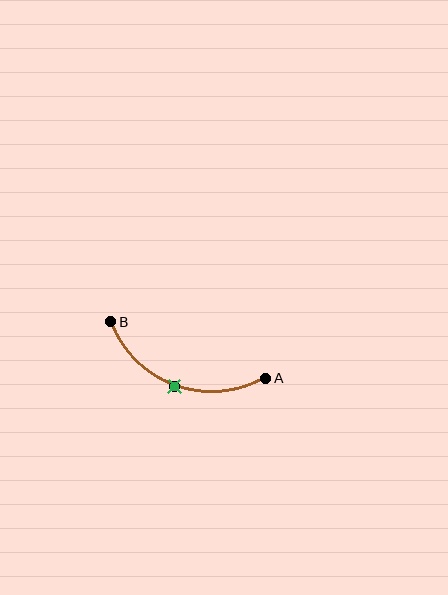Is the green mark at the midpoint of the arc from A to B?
Yes. The green mark lies on the arc at equal arc-length from both A and B — it is the arc midpoint.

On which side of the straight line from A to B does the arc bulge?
The arc bulges below the straight line connecting A and B.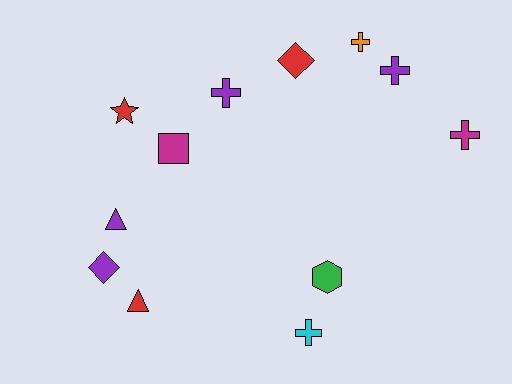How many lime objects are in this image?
There are no lime objects.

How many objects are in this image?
There are 12 objects.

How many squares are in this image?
There is 1 square.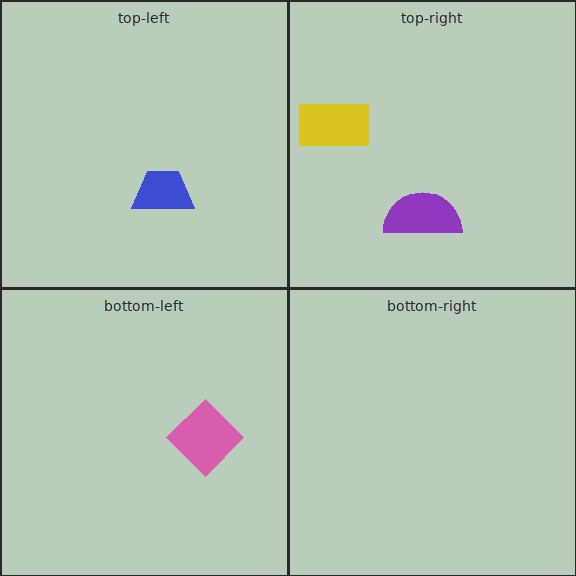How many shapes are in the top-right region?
2.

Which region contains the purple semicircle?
The top-right region.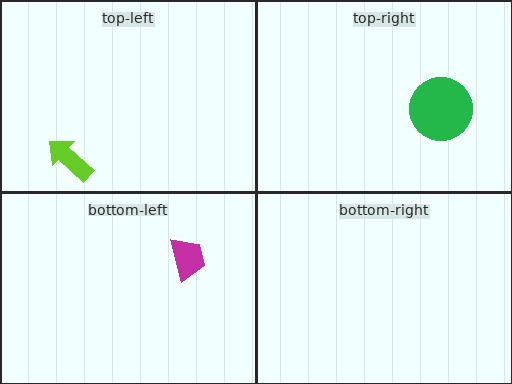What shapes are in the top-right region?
The green circle.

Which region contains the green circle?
The top-right region.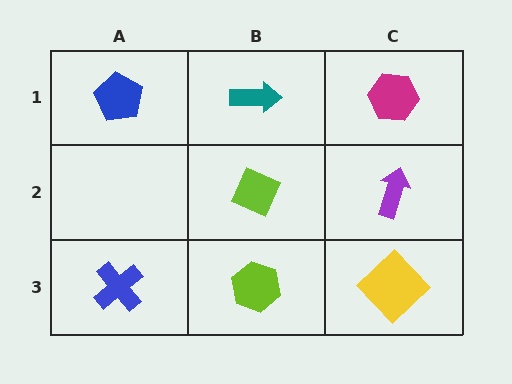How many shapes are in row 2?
2 shapes.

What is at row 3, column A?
A blue cross.